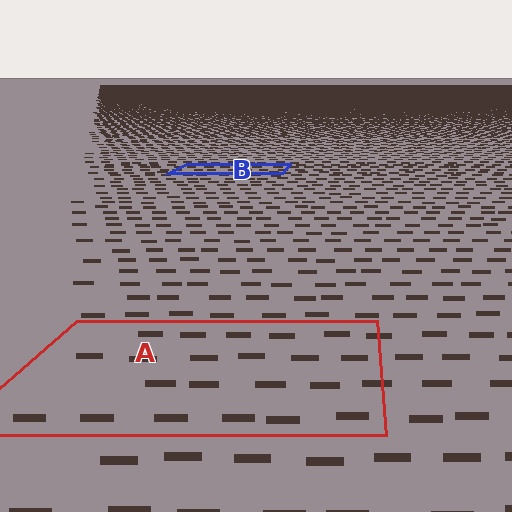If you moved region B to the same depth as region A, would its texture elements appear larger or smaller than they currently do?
They would appear larger. At a closer depth, the same texture elements are projected at a bigger on-screen size.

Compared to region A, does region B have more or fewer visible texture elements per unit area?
Region B has more texture elements per unit area — they are packed more densely because it is farther away.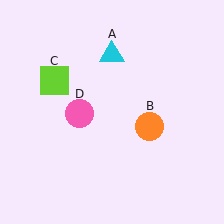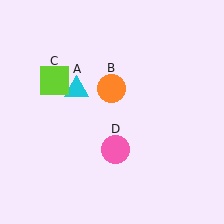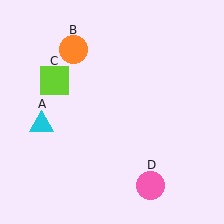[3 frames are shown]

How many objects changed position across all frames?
3 objects changed position: cyan triangle (object A), orange circle (object B), pink circle (object D).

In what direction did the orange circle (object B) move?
The orange circle (object B) moved up and to the left.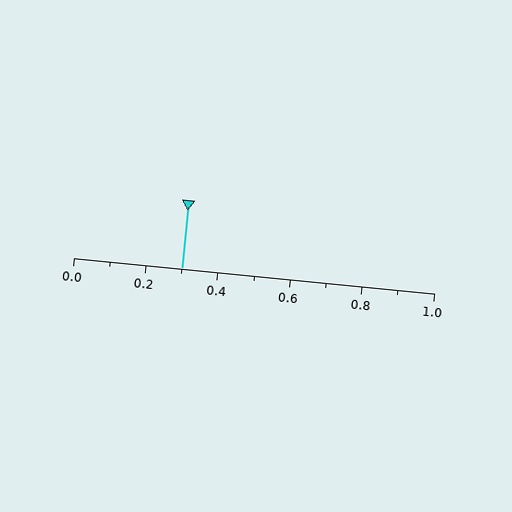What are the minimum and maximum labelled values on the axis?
The axis runs from 0.0 to 1.0.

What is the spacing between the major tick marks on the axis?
The major ticks are spaced 0.2 apart.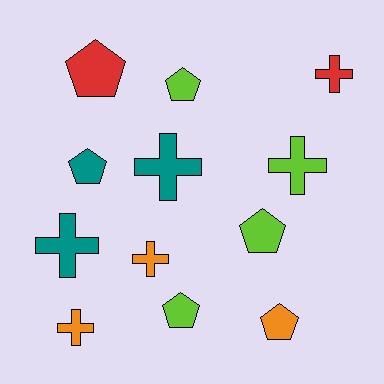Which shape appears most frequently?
Pentagon, with 6 objects.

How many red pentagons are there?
There is 1 red pentagon.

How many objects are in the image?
There are 12 objects.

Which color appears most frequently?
Lime, with 4 objects.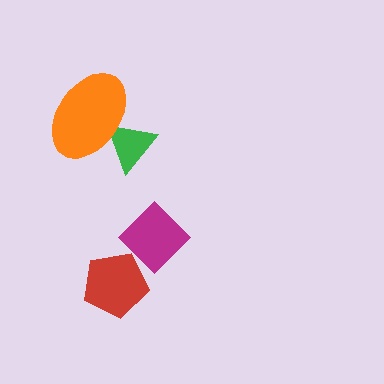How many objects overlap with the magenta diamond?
1 object overlaps with the magenta diamond.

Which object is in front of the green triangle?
The orange ellipse is in front of the green triangle.